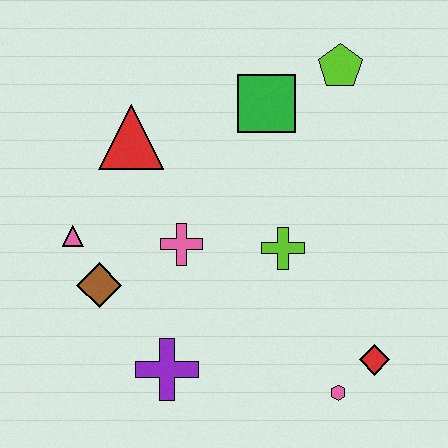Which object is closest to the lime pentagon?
The green square is closest to the lime pentagon.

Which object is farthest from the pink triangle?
The red diamond is farthest from the pink triangle.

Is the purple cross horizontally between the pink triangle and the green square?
Yes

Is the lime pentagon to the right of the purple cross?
Yes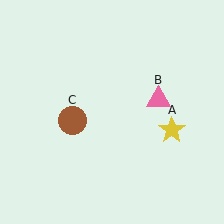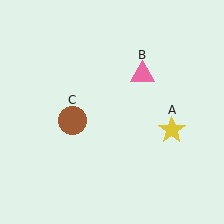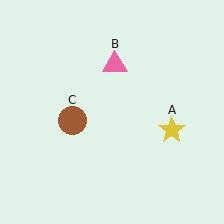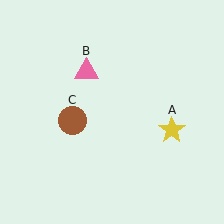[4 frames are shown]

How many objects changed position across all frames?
1 object changed position: pink triangle (object B).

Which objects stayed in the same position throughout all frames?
Yellow star (object A) and brown circle (object C) remained stationary.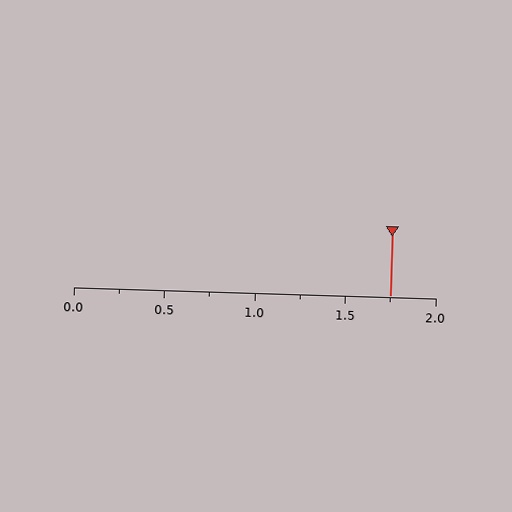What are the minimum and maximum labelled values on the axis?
The axis runs from 0.0 to 2.0.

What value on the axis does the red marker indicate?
The marker indicates approximately 1.75.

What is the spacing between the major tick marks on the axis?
The major ticks are spaced 0.5 apart.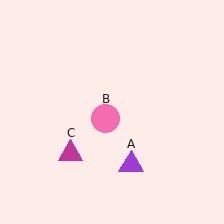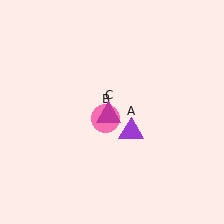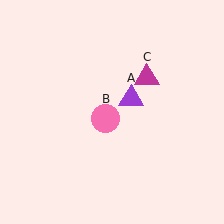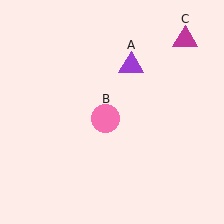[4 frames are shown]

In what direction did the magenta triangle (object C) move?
The magenta triangle (object C) moved up and to the right.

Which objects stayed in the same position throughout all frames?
Pink circle (object B) remained stationary.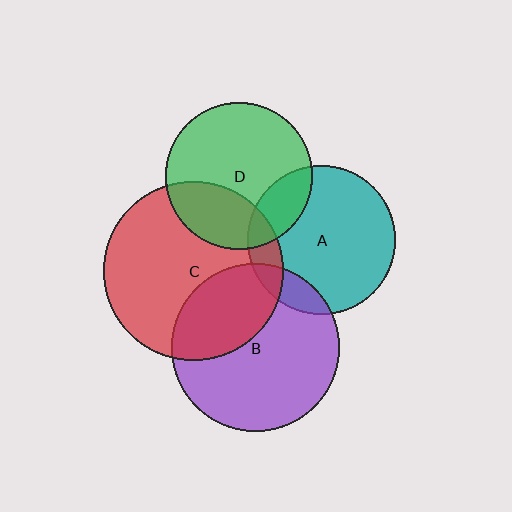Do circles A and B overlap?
Yes.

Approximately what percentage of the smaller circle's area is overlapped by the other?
Approximately 10%.